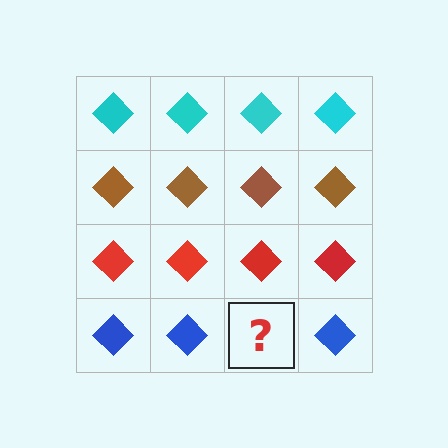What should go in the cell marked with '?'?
The missing cell should contain a blue diamond.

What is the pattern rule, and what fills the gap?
The rule is that each row has a consistent color. The gap should be filled with a blue diamond.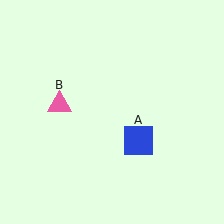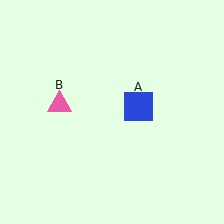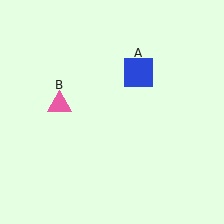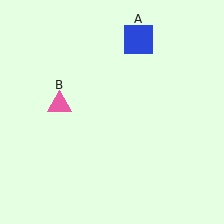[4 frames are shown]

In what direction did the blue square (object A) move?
The blue square (object A) moved up.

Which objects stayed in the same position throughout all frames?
Pink triangle (object B) remained stationary.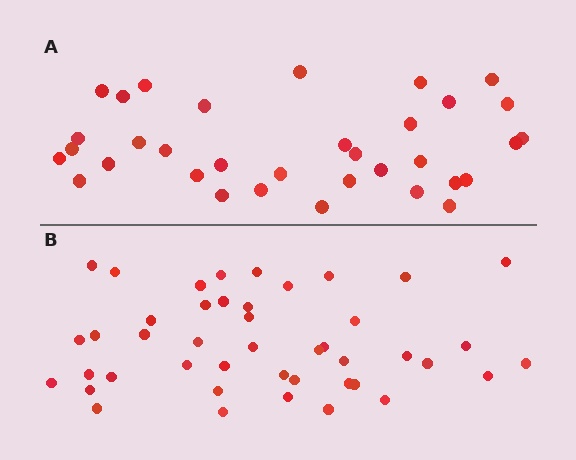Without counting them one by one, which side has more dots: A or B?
Region B (the bottom region) has more dots.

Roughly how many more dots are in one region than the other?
Region B has roughly 10 or so more dots than region A.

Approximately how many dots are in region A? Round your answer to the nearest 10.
About 30 dots. (The exact count is 34, which rounds to 30.)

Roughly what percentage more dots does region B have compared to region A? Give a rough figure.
About 30% more.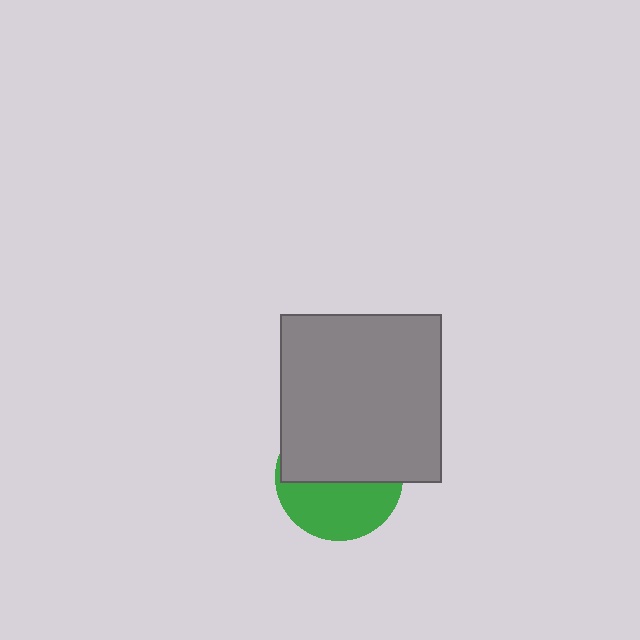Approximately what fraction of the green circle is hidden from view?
Roughly 56% of the green circle is hidden behind the gray rectangle.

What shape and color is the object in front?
The object in front is a gray rectangle.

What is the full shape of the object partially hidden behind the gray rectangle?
The partially hidden object is a green circle.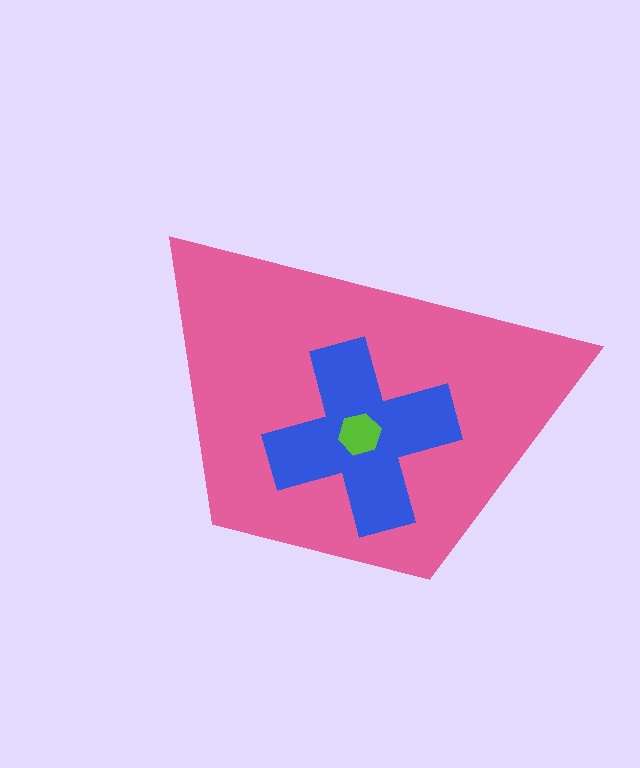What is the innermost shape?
The lime hexagon.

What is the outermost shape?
The pink trapezoid.